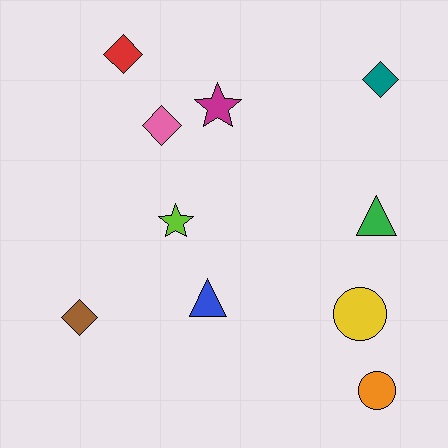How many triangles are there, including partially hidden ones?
There are 2 triangles.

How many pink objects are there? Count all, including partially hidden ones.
There is 1 pink object.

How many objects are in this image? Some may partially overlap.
There are 10 objects.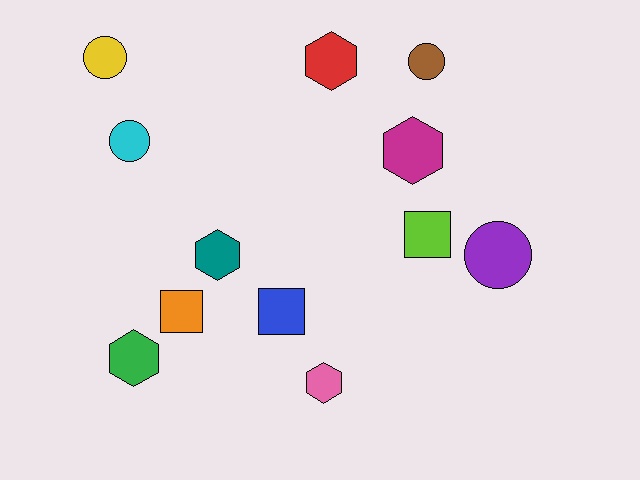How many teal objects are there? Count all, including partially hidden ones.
There is 1 teal object.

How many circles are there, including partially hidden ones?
There are 4 circles.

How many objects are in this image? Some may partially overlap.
There are 12 objects.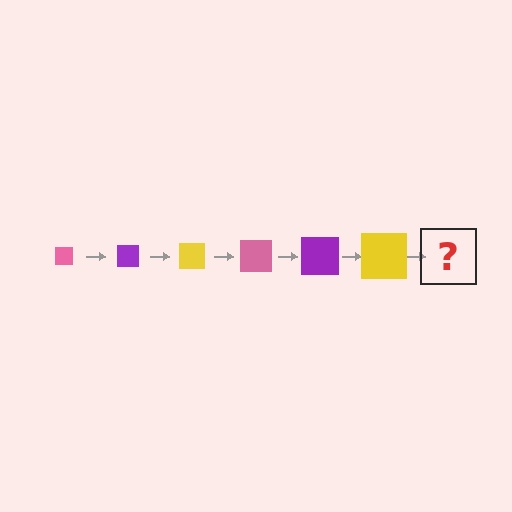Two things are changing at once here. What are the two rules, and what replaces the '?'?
The two rules are that the square grows larger each step and the color cycles through pink, purple, and yellow. The '?' should be a pink square, larger than the previous one.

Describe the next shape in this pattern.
It should be a pink square, larger than the previous one.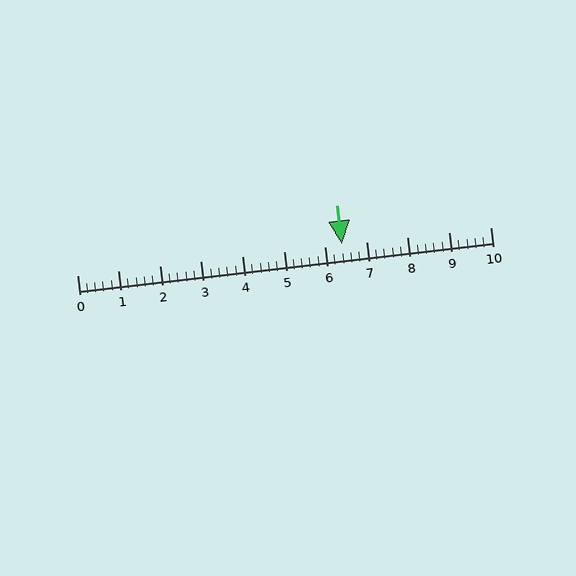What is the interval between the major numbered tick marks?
The major tick marks are spaced 1 units apart.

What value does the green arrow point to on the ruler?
The green arrow points to approximately 6.4.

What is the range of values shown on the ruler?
The ruler shows values from 0 to 10.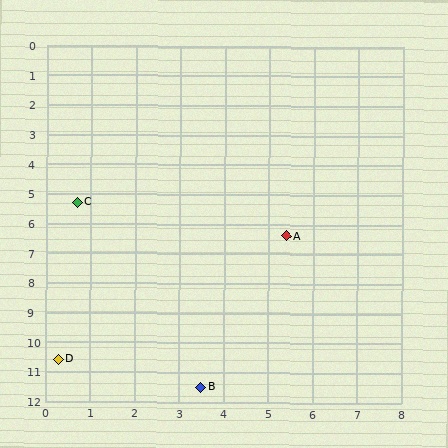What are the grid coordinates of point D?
Point D is at approximately (0.3, 10.6).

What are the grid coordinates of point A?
Point A is at approximately (5.4, 6.4).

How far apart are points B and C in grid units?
Points B and C are about 6.8 grid units apart.